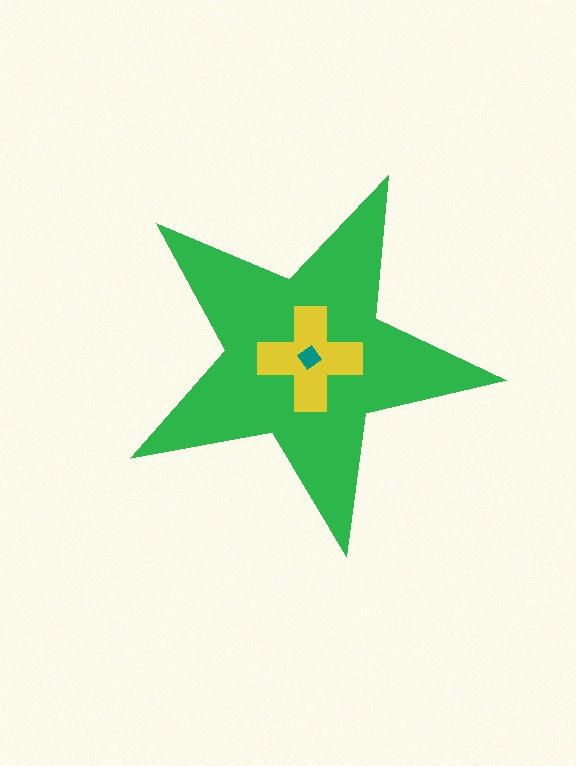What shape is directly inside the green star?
The yellow cross.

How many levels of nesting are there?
3.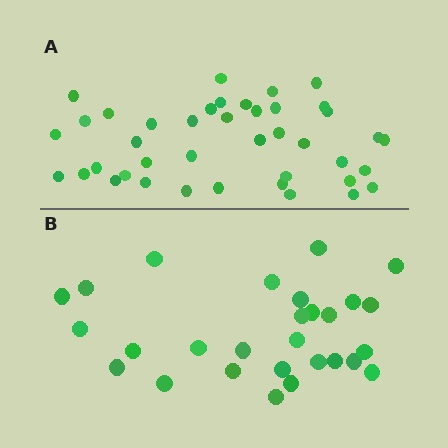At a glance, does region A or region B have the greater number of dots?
Region A (the top region) has more dots.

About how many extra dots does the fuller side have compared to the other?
Region A has approximately 15 more dots than region B.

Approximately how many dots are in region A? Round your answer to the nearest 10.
About 40 dots. (The exact count is 41, which rounds to 40.)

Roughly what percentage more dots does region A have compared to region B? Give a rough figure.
About 45% more.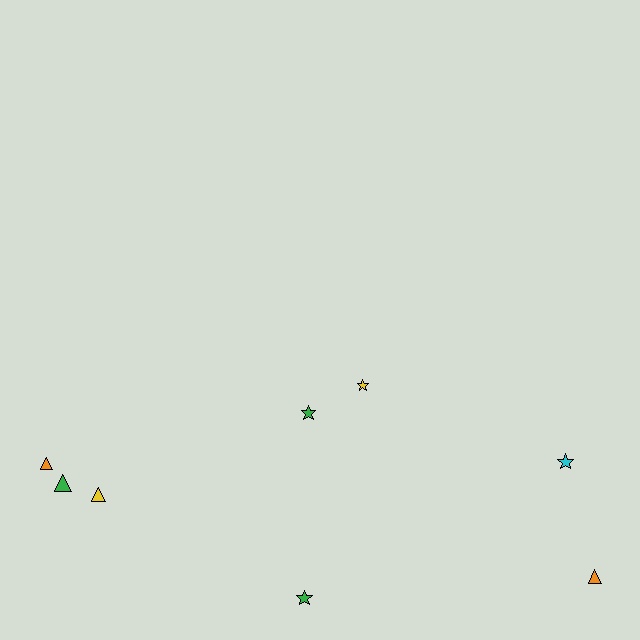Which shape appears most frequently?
Star, with 4 objects.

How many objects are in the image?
There are 8 objects.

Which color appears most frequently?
Green, with 3 objects.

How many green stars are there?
There are 2 green stars.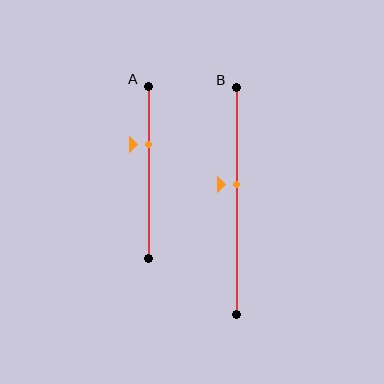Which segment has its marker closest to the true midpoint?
Segment B has its marker closest to the true midpoint.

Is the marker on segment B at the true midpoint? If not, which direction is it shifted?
No, the marker on segment B is shifted upward by about 7% of the segment length.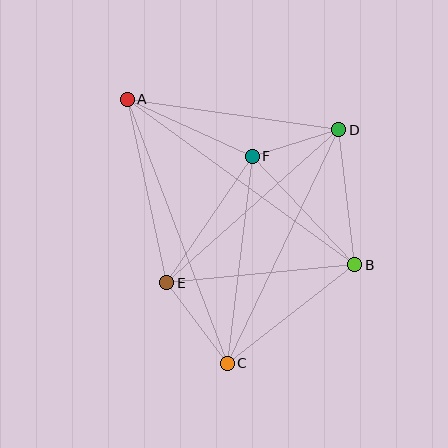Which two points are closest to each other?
Points D and F are closest to each other.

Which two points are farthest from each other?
Points A and C are farthest from each other.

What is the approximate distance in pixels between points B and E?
The distance between B and E is approximately 189 pixels.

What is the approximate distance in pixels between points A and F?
The distance between A and F is approximately 137 pixels.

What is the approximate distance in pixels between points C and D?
The distance between C and D is approximately 259 pixels.